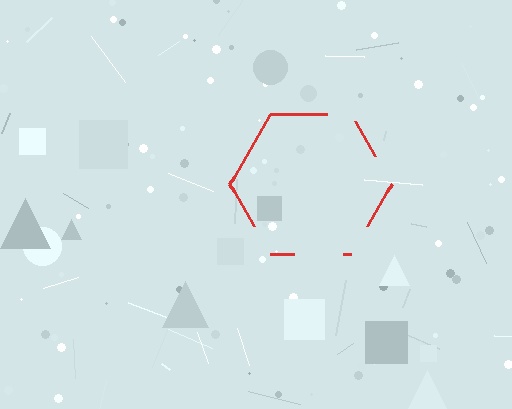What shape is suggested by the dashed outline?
The dashed outline suggests a hexagon.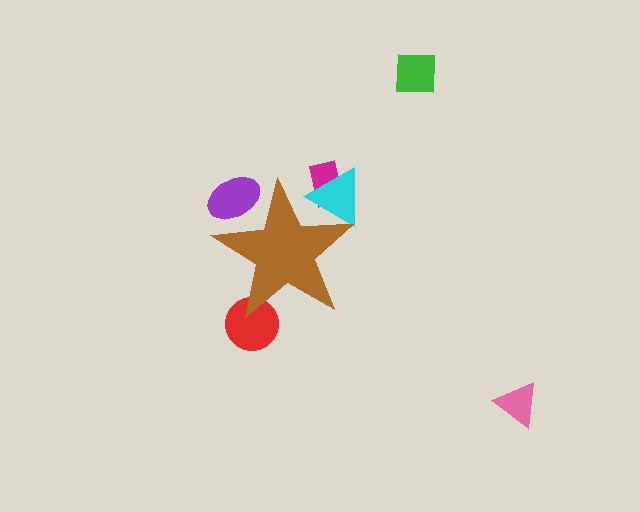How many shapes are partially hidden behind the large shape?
4 shapes are partially hidden.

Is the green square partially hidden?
No, the green square is fully visible.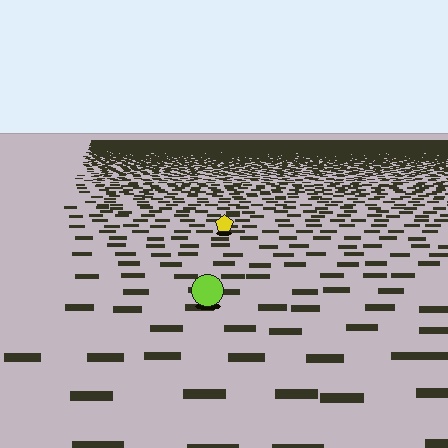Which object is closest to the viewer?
The lime circle is closest. The texture marks near it are larger and more spread out.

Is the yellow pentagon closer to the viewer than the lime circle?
No. The lime circle is closer — you can tell from the texture gradient: the ground texture is coarser near it.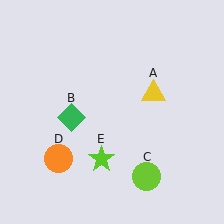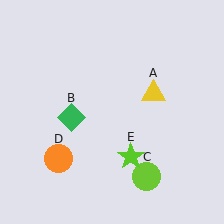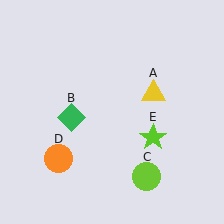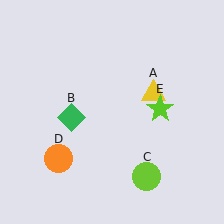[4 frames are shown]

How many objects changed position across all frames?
1 object changed position: lime star (object E).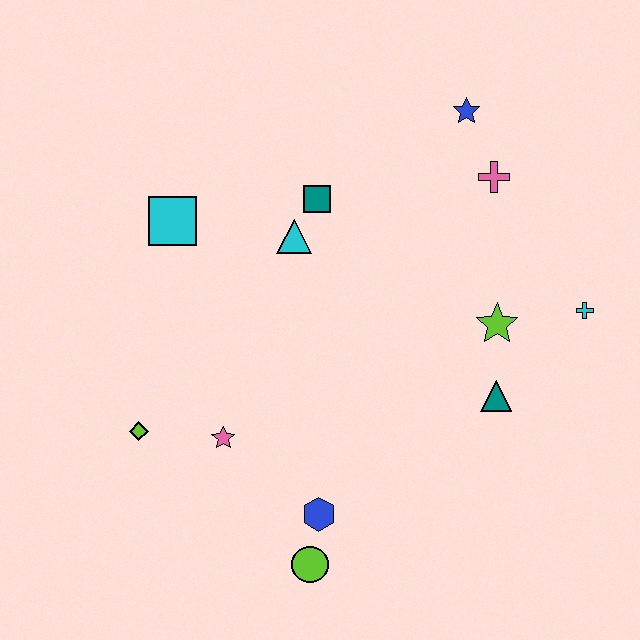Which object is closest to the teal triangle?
The lime star is closest to the teal triangle.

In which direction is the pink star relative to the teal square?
The pink star is below the teal square.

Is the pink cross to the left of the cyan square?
No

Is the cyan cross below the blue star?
Yes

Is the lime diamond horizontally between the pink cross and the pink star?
No